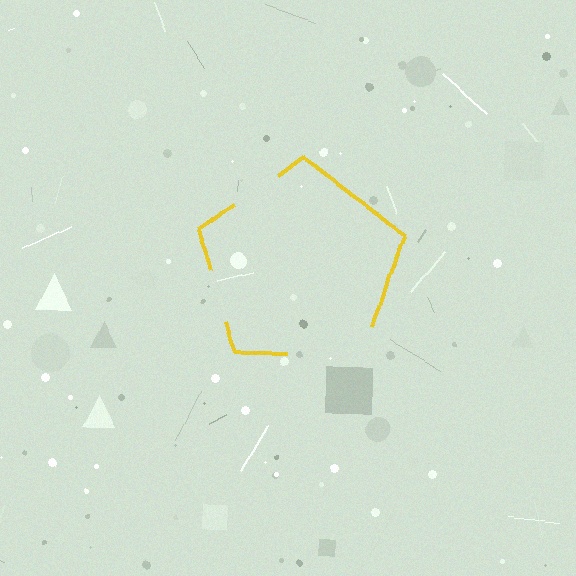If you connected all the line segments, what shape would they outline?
They would outline a pentagon.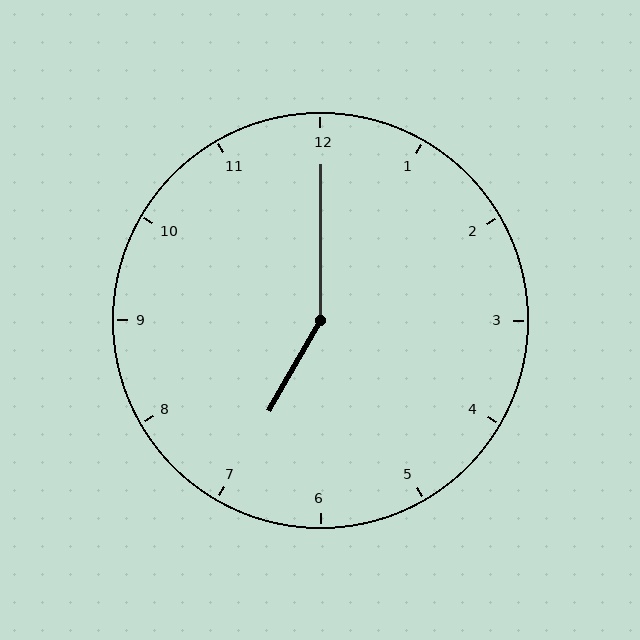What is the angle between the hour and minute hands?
Approximately 150 degrees.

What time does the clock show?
7:00.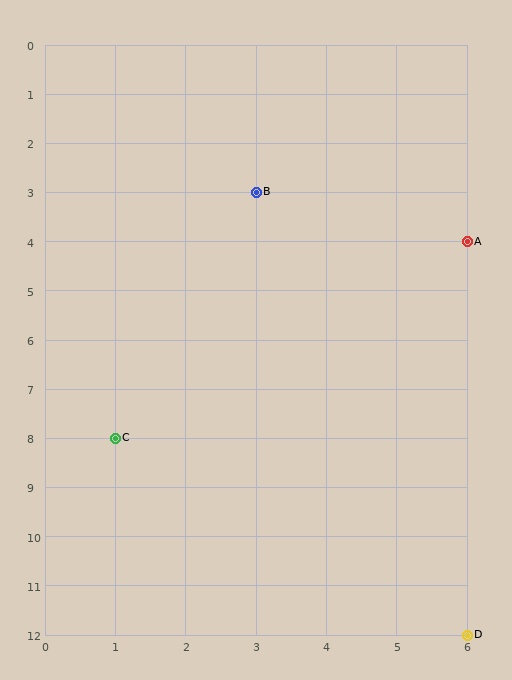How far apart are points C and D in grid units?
Points C and D are 5 columns and 4 rows apart (about 6.4 grid units diagonally).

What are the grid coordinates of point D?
Point D is at grid coordinates (6, 12).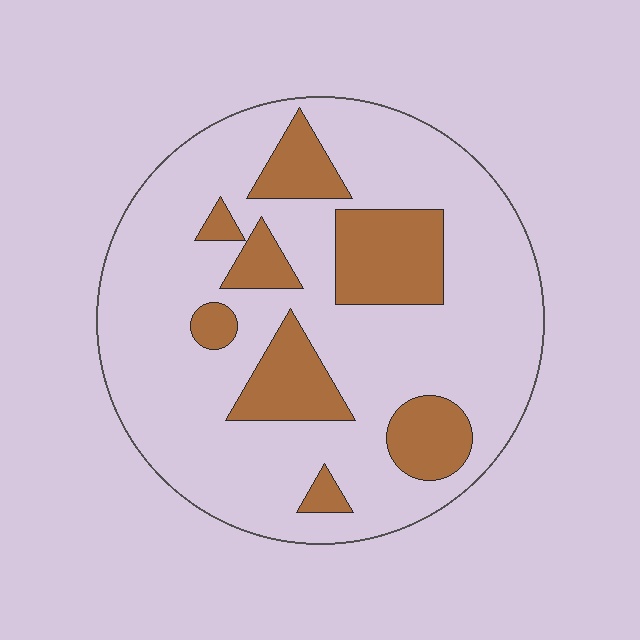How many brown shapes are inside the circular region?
8.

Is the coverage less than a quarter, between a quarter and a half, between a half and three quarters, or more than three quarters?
Less than a quarter.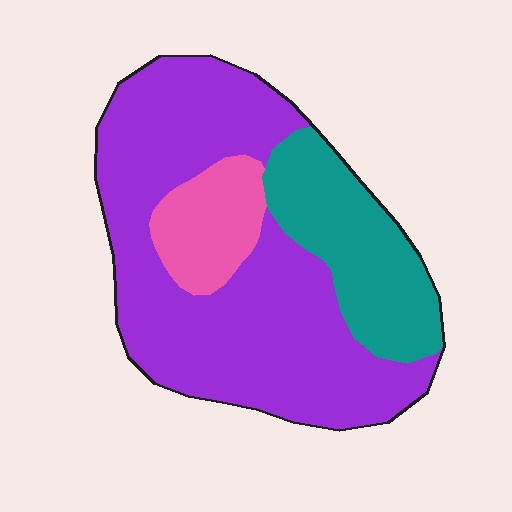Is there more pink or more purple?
Purple.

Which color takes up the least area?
Pink, at roughly 10%.